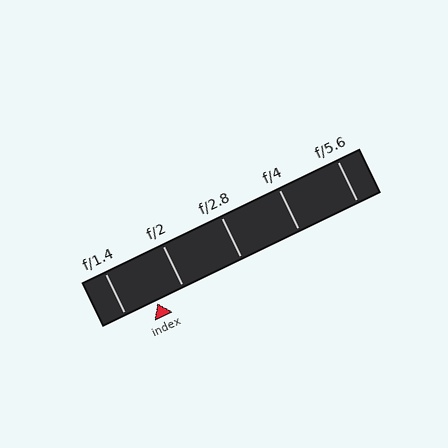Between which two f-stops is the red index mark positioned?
The index mark is between f/1.4 and f/2.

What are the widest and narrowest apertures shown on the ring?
The widest aperture shown is f/1.4 and the narrowest is f/5.6.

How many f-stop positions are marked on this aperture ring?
There are 5 f-stop positions marked.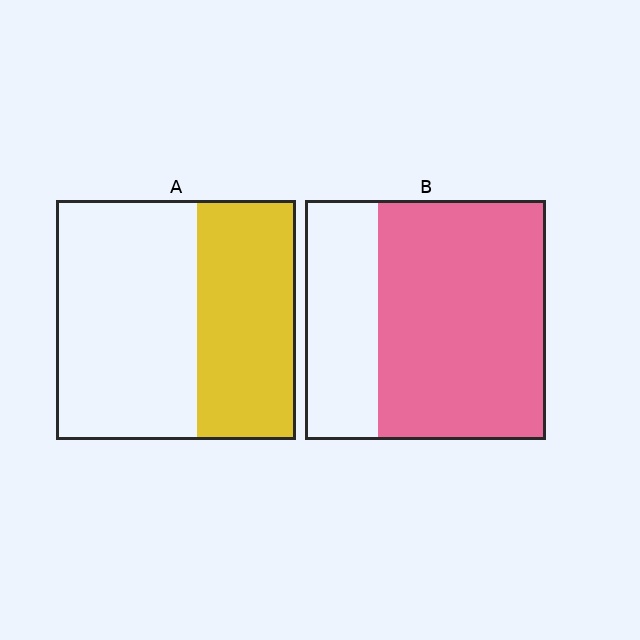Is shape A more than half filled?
No.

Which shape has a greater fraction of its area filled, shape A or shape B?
Shape B.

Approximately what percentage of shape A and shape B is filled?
A is approximately 40% and B is approximately 70%.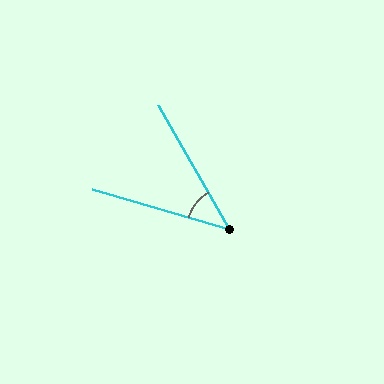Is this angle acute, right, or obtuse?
It is acute.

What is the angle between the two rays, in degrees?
Approximately 44 degrees.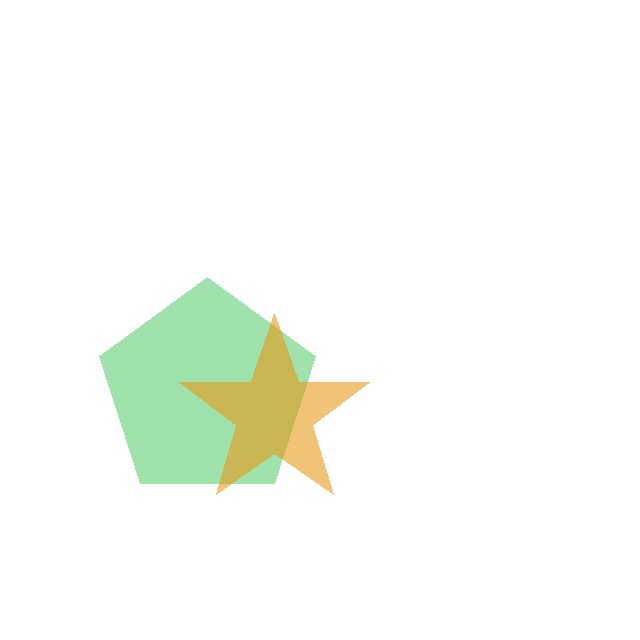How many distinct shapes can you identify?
There are 2 distinct shapes: a green pentagon, an orange star.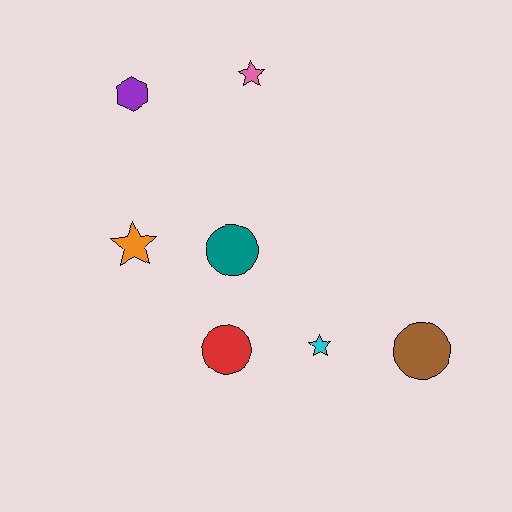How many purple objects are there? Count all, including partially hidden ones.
There is 1 purple object.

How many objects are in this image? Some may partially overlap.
There are 7 objects.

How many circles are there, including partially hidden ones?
There are 3 circles.